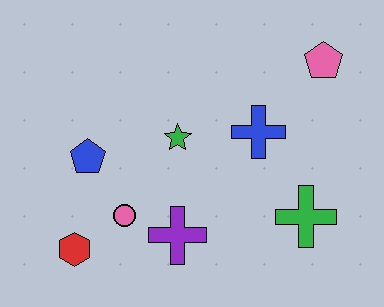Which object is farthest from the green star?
The pink pentagon is farthest from the green star.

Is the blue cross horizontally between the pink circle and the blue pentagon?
No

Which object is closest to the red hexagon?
The pink circle is closest to the red hexagon.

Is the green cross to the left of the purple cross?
No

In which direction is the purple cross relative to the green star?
The purple cross is below the green star.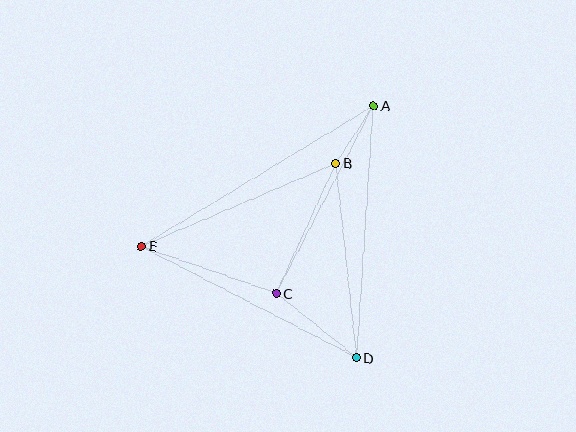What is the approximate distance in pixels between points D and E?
The distance between D and E is approximately 242 pixels.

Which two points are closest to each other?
Points A and B are closest to each other.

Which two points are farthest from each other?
Points A and E are farthest from each other.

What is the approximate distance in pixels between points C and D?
The distance between C and D is approximately 103 pixels.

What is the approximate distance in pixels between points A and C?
The distance between A and C is approximately 212 pixels.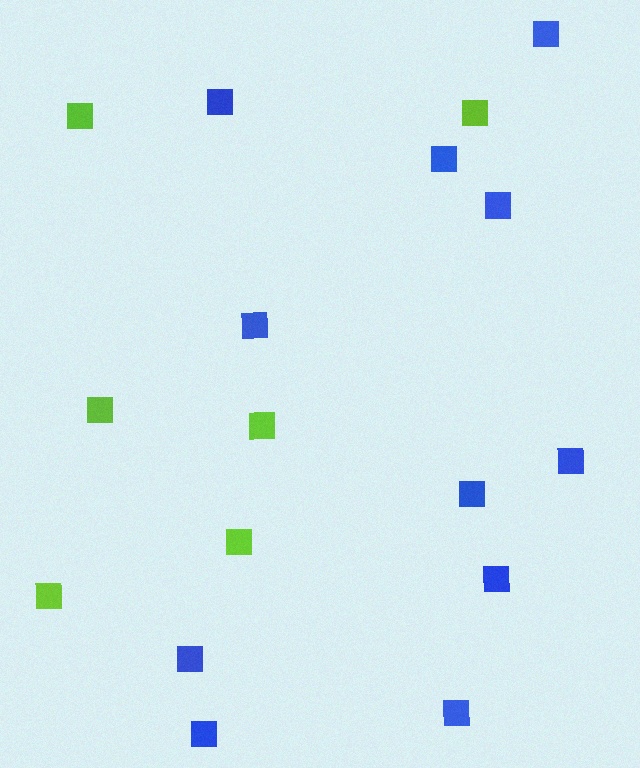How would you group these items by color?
There are 2 groups: one group of blue squares (11) and one group of lime squares (6).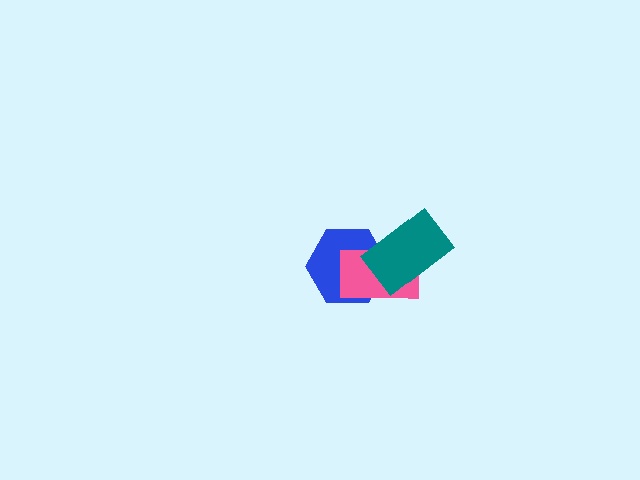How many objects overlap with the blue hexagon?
2 objects overlap with the blue hexagon.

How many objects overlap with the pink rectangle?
2 objects overlap with the pink rectangle.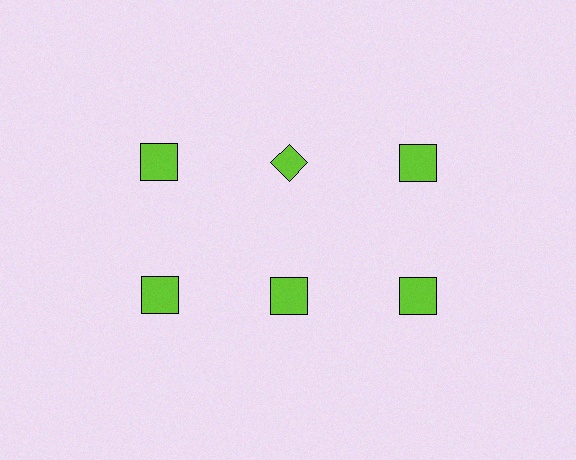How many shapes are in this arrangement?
There are 6 shapes arranged in a grid pattern.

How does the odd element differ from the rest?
It has a different shape: diamond instead of square.